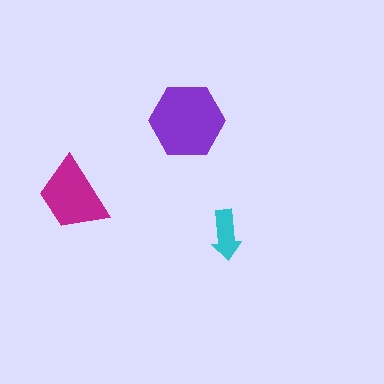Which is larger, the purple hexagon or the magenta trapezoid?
The purple hexagon.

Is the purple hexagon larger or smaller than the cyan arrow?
Larger.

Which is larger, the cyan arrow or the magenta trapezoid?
The magenta trapezoid.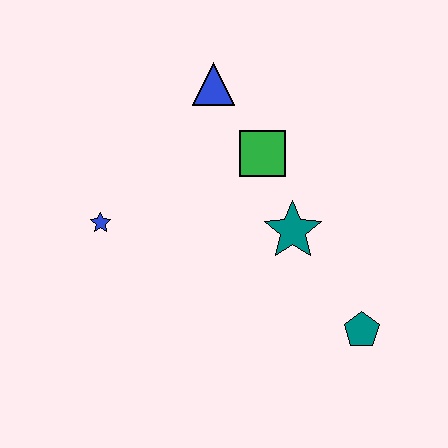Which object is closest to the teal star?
The green square is closest to the teal star.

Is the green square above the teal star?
Yes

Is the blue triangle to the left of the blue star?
No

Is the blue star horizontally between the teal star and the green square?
No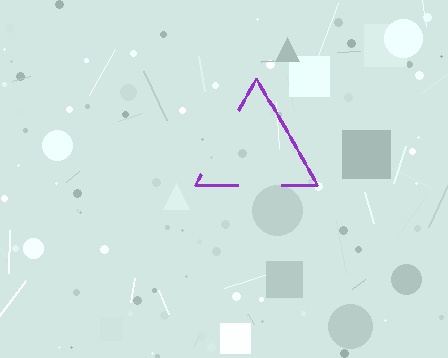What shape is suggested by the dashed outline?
The dashed outline suggests a triangle.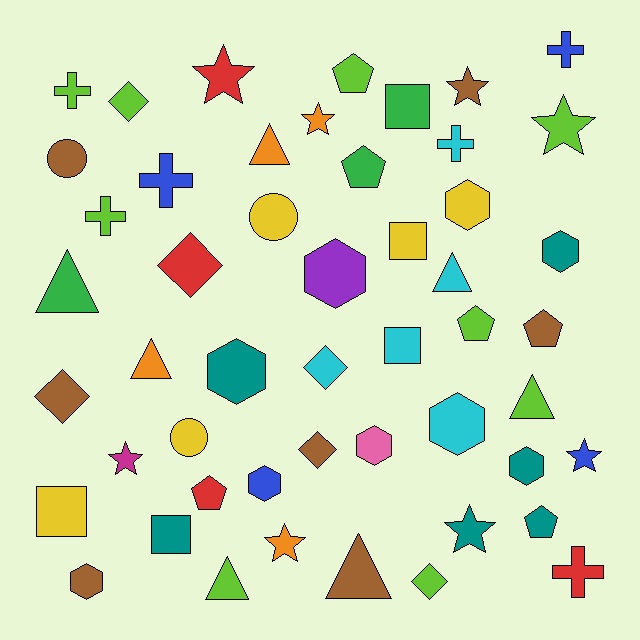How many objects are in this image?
There are 50 objects.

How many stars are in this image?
There are 8 stars.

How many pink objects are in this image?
There is 1 pink object.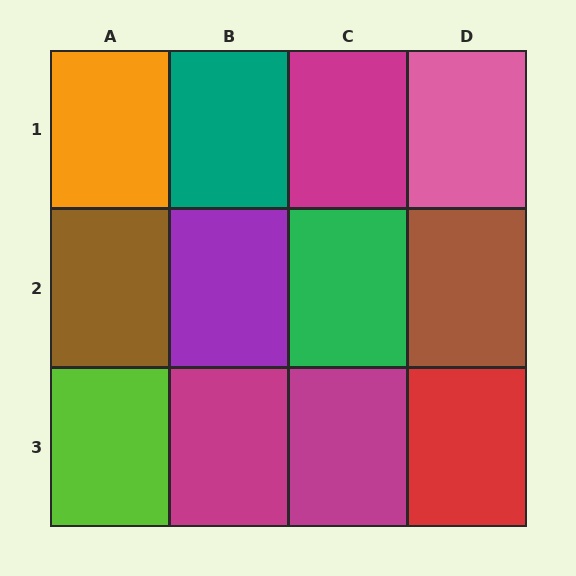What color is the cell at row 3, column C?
Magenta.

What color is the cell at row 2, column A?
Brown.